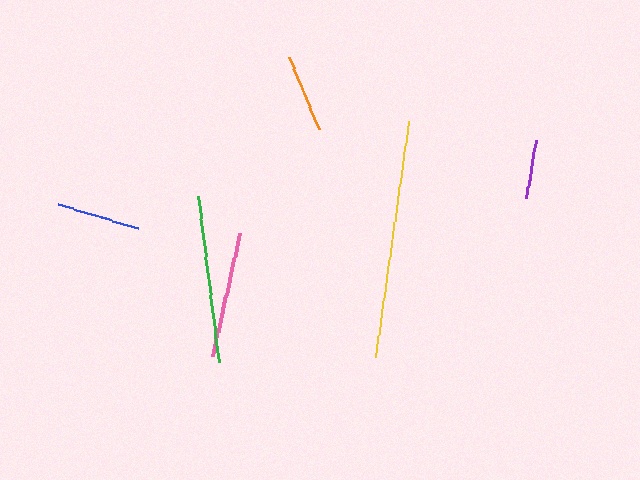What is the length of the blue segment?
The blue segment is approximately 83 pixels long.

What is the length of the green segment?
The green segment is approximately 168 pixels long.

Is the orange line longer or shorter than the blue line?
The blue line is longer than the orange line.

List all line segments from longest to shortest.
From longest to shortest: yellow, green, pink, blue, orange, purple.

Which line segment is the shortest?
The purple line is the shortest at approximately 60 pixels.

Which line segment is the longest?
The yellow line is the longest at approximately 238 pixels.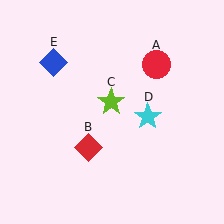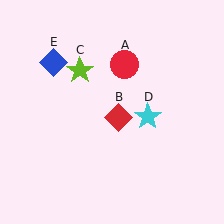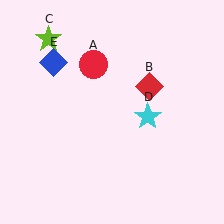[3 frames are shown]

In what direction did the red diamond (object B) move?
The red diamond (object B) moved up and to the right.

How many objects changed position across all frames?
3 objects changed position: red circle (object A), red diamond (object B), lime star (object C).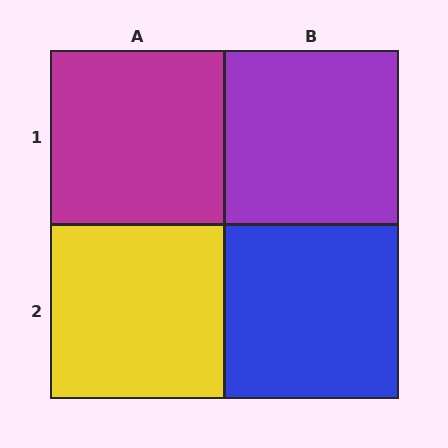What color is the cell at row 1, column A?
Magenta.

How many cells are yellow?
1 cell is yellow.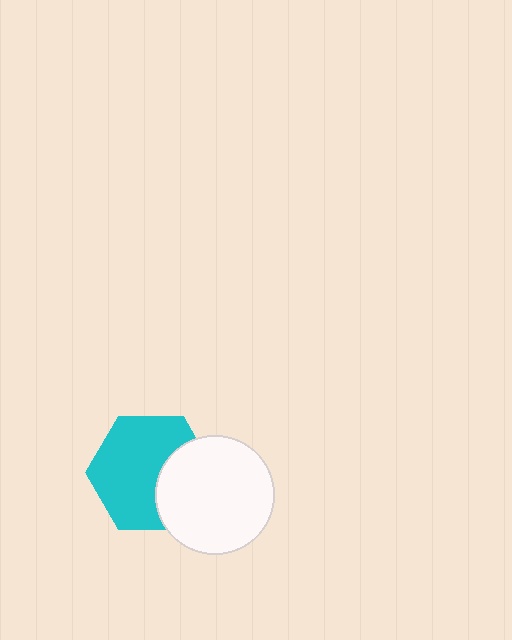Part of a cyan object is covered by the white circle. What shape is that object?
It is a hexagon.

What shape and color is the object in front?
The object in front is a white circle.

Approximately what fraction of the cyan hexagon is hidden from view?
Roughly 32% of the cyan hexagon is hidden behind the white circle.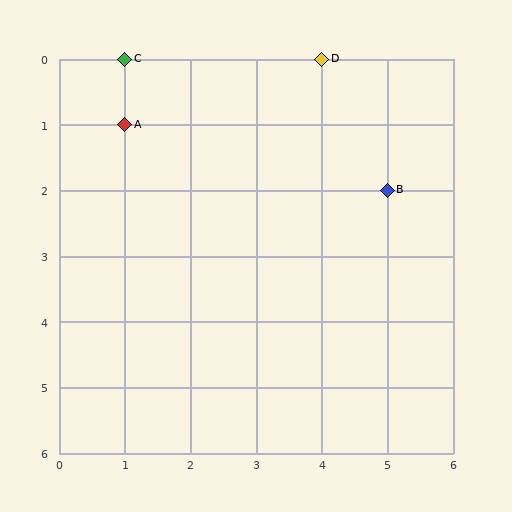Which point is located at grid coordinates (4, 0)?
Point D is at (4, 0).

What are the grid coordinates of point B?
Point B is at grid coordinates (5, 2).